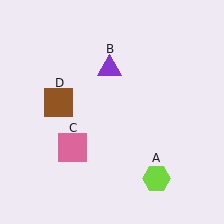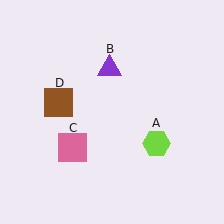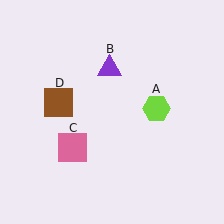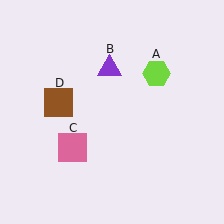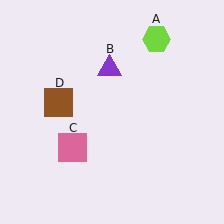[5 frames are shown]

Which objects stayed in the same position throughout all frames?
Purple triangle (object B) and pink square (object C) and brown square (object D) remained stationary.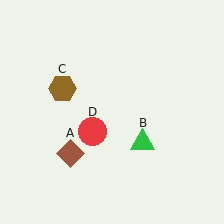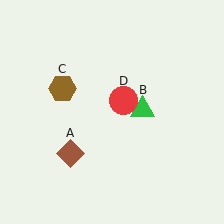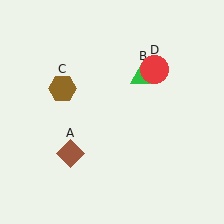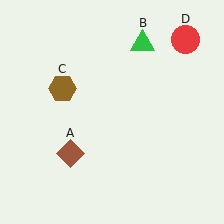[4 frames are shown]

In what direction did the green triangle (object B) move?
The green triangle (object B) moved up.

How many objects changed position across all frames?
2 objects changed position: green triangle (object B), red circle (object D).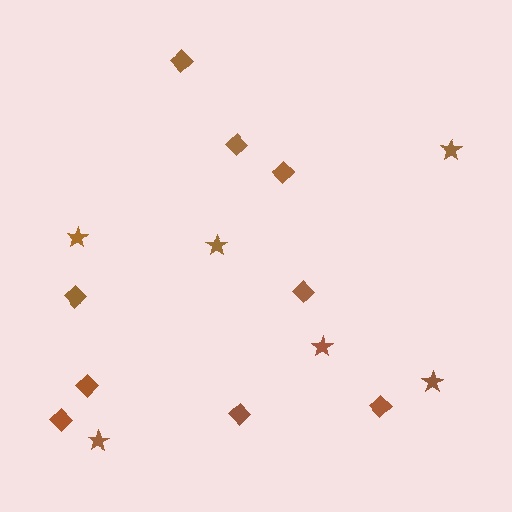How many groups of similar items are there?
There are 2 groups: one group of stars (6) and one group of diamonds (9).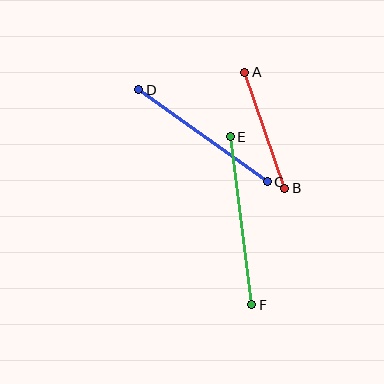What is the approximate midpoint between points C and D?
The midpoint is at approximately (203, 136) pixels.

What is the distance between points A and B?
The distance is approximately 123 pixels.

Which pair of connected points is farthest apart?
Points E and F are farthest apart.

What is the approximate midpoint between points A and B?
The midpoint is at approximately (265, 130) pixels.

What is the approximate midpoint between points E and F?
The midpoint is at approximately (241, 221) pixels.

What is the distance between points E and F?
The distance is approximately 170 pixels.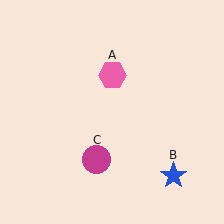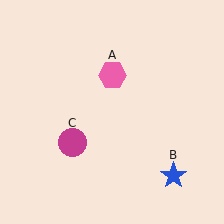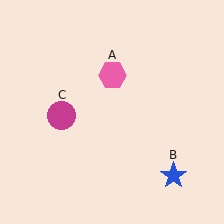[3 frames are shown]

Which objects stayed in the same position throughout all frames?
Pink hexagon (object A) and blue star (object B) remained stationary.